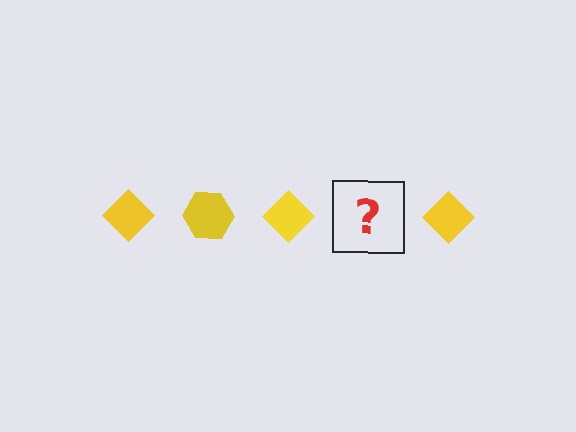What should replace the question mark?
The question mark should be replaced with a yellow hexagon.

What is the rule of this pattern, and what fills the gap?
The rule is that the pattern cycles through diamond, hexagon shapes in yellow. The gap should be filled with a yellow hexagon.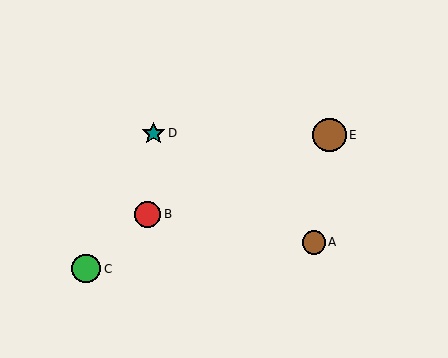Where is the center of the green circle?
The center of the green circle is at (86, 269).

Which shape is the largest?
The brown circle (labeled E) is the largest.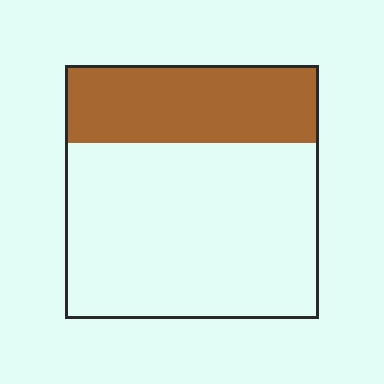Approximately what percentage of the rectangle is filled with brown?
Approximately 30%.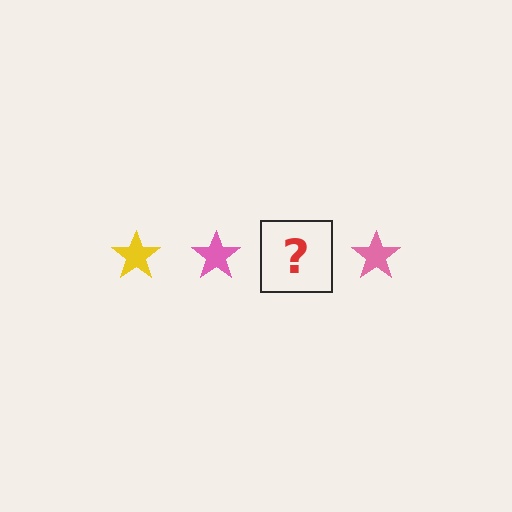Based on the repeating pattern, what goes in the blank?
The blank should be a yellow star.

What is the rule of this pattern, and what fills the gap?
The rule is that the pattern cycles through yellow, pink stars. The gap should be filled with a yellow star.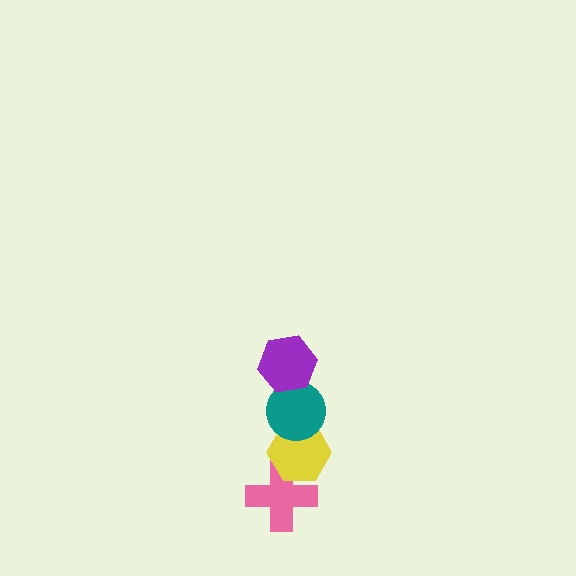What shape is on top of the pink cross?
The yellow hexagon is on top of the pink cross.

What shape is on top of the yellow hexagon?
The teal circle is on top of the yellow hexagon.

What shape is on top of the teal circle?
The purple hexagon is on top of the teal circle.